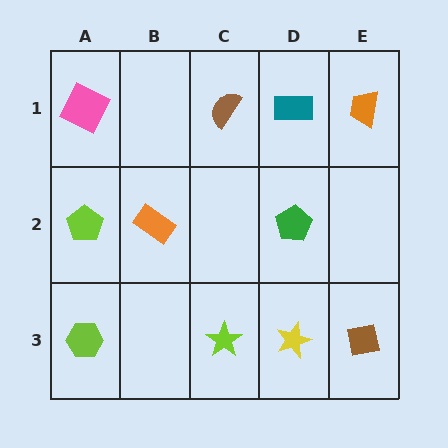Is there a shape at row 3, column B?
No, that cell is empty.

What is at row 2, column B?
An orange rectangle.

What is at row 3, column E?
A brown square.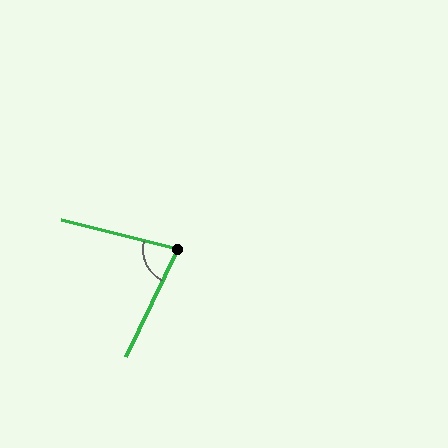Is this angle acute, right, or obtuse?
It is acute.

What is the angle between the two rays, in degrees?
Approximately 78 degrees.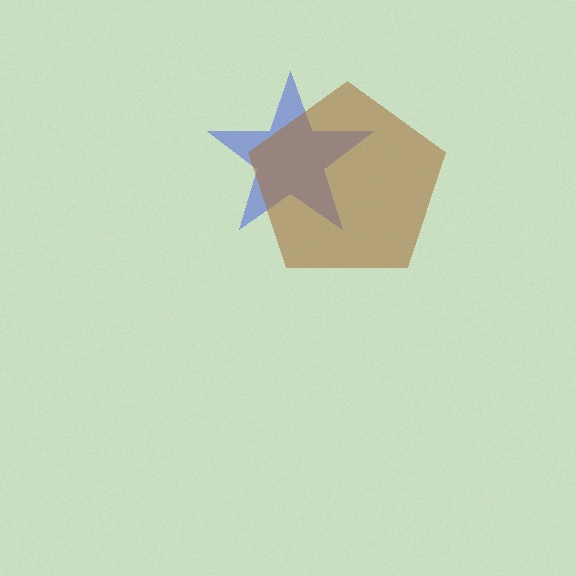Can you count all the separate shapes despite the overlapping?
Yes, there are 2 separate shapes.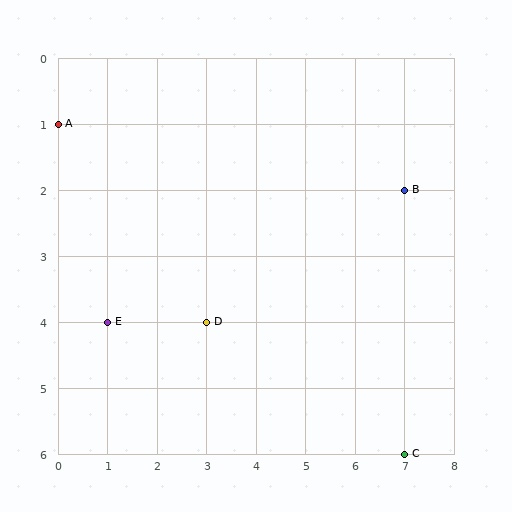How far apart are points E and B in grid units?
Points E and B are 6 columns and 2 rows apart (about 6.3 grid units diagonally).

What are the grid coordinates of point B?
Point B is at grid coordinates (7, 2).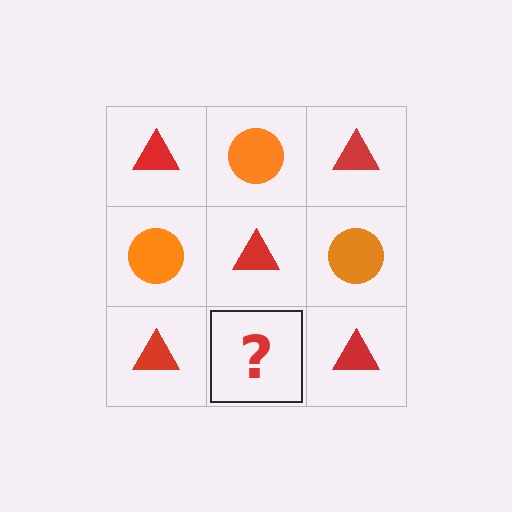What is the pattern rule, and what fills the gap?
The rule is that it alternates red triangle and orange circle in a checkerboard pattern. The gap should be filled with an orange circle.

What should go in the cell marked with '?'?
The missing cell should contain an orange circle.